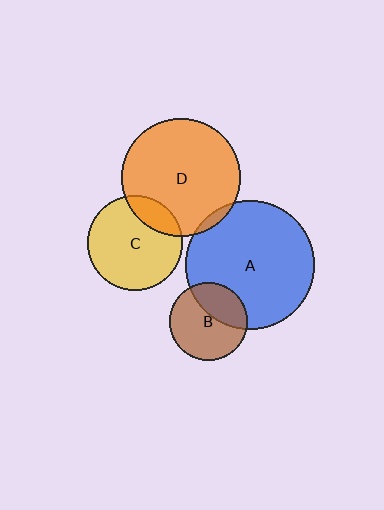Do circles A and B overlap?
Yes.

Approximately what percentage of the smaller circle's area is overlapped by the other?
Approximately 35%.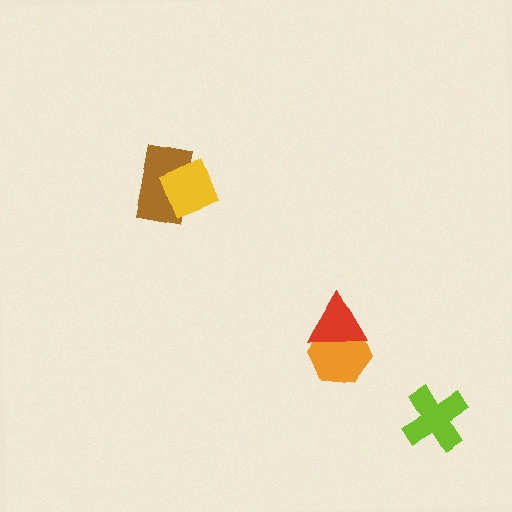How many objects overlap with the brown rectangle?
1 object overlaps with the brown rectangle.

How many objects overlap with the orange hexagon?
1 object overlaps with the orange hexagon.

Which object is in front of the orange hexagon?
The red triangle is in front of the orange hexagon.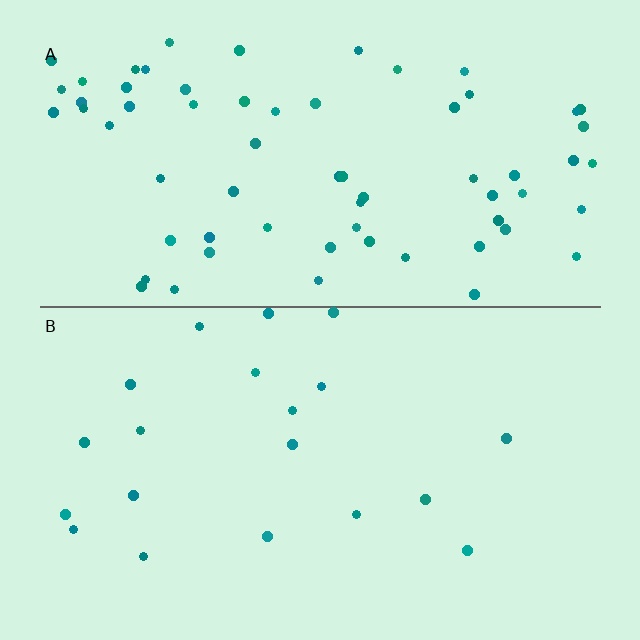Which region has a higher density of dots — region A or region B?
A (the top).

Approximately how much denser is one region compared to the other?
Approximately 3.3× — region A over region B.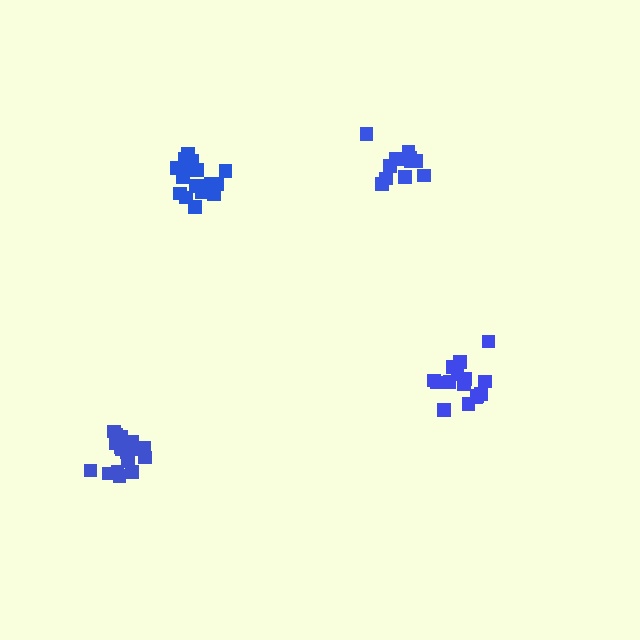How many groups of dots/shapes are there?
There are 4 groups.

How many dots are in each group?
Group 1: 17 dots, Group 2: 12 dots, Group 3: 15 dots, Group 4: 17 dots (61 total).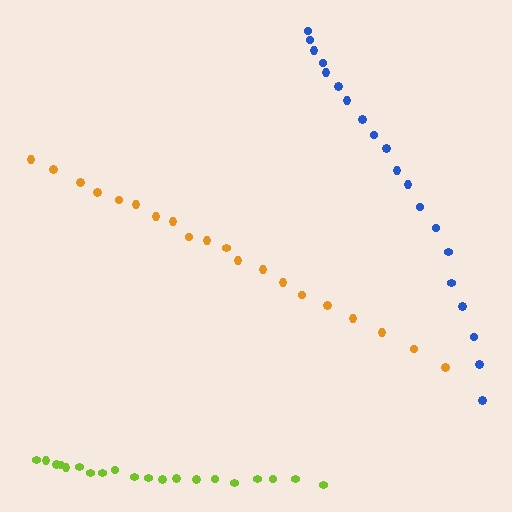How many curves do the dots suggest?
There are 3 distinct paths.